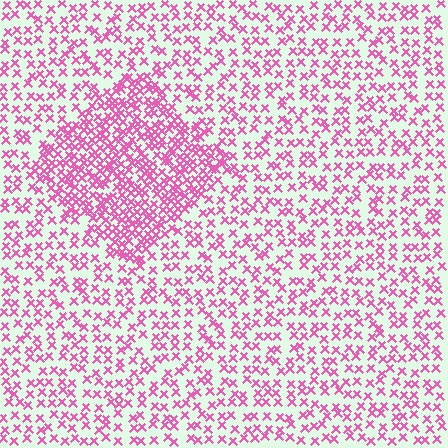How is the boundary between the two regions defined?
The boundary is defined by a change in element density (approximately 2.1x ratio). All elements are the same color, size, and shape.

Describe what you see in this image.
The image contains small pink elements arranged at two different densities. A diamond-shaped region is visible where the elements are more densely packed than the surrounding area.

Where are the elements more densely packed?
The elements are more densely packed inside the diamond boundary.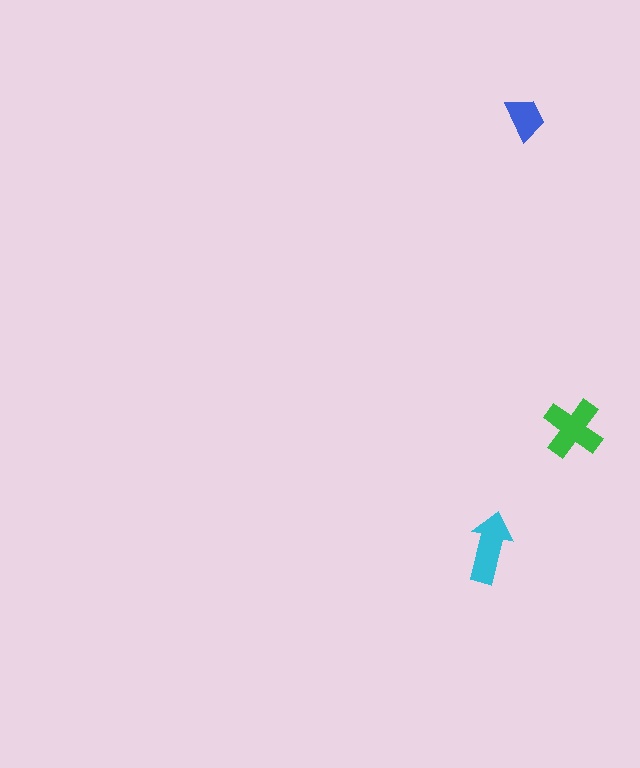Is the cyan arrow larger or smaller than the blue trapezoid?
Larger.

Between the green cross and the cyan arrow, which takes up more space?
The green cross.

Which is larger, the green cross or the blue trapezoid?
The green cross.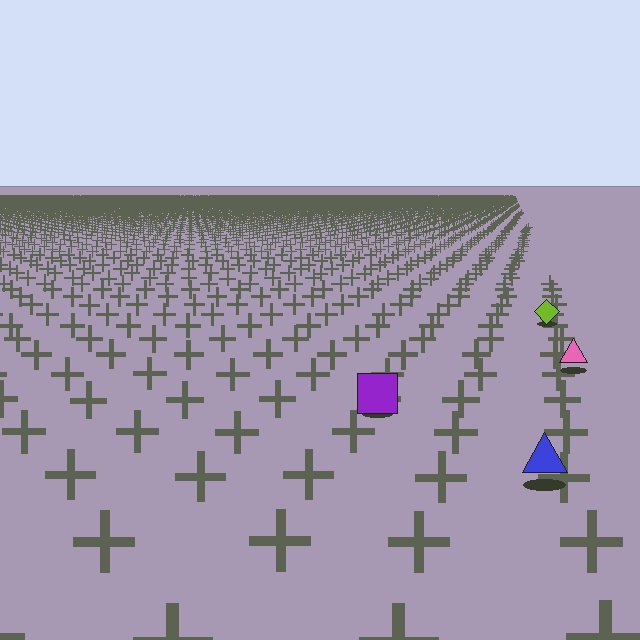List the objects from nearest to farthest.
From nearest to farthest: the blue triangle, the purple square, the pink triangle, the lime diamond.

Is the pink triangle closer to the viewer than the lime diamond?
Yes. The pink triangle is closer — you can tell from the texture gradient: the ground texture is coarser near it.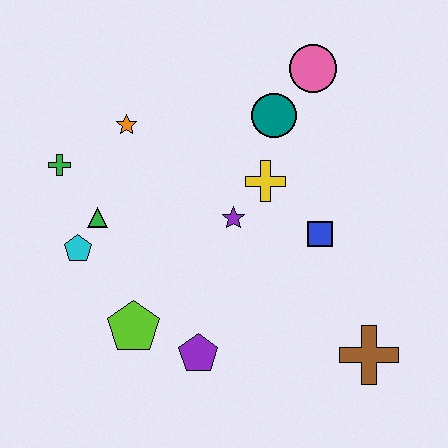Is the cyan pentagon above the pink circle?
No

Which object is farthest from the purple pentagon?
The pink circle is farthest from the purple pentagon.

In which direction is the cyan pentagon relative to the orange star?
The cyan pentagon is below the orange star.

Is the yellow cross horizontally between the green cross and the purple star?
No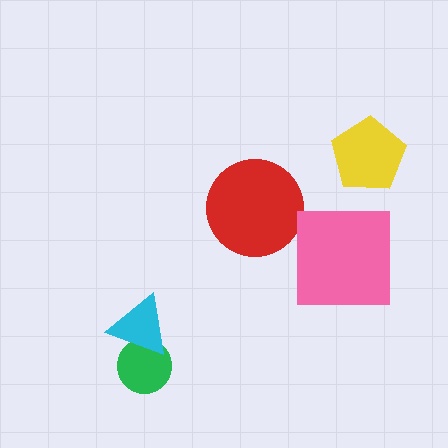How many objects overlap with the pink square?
0 objects overlap with the pink square.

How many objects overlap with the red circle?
0 objects overlap with the red circle.